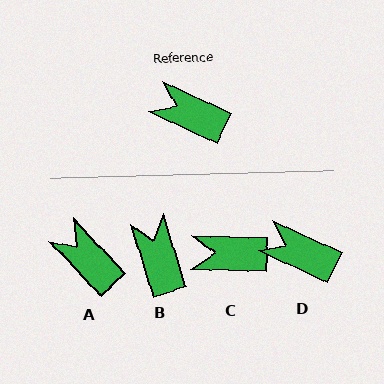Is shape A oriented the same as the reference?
No, it is off by about 22 degrees.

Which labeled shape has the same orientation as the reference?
D.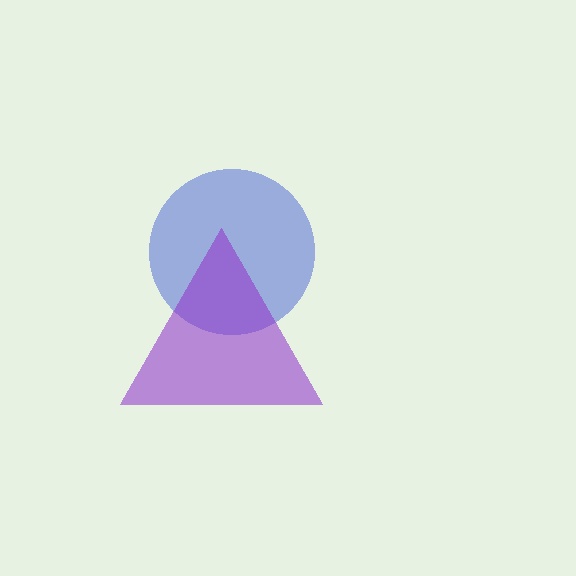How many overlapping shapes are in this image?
There are 2 overlapping shapes in the image.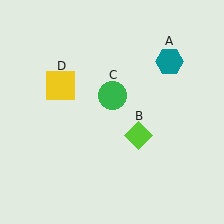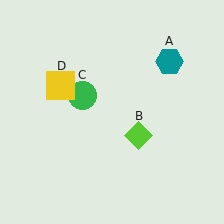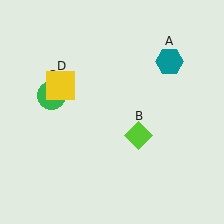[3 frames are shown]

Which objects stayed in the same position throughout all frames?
Teal hexagon (object A) and lime diamond (object B) and yellow square (object D) remained stationary.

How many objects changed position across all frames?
1 object changed position: green circle (object C).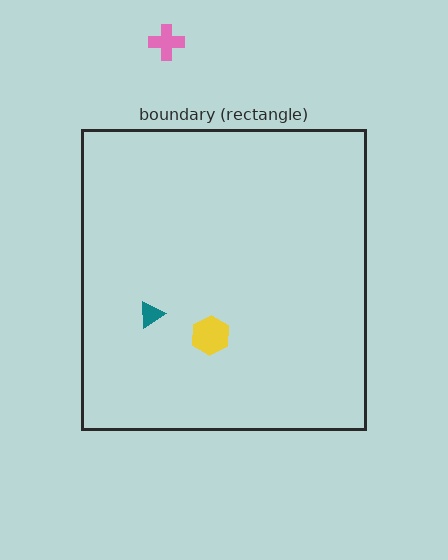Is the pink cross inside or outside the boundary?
Outside.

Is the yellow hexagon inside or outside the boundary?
Inside.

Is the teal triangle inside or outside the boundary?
Inside.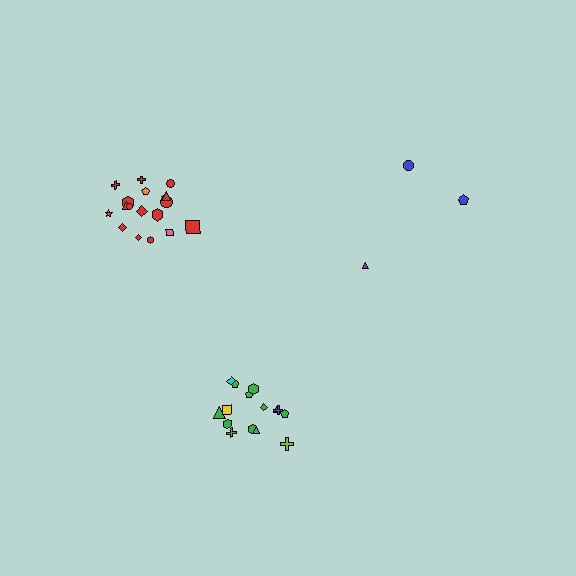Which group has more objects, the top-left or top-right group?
The top-left group.